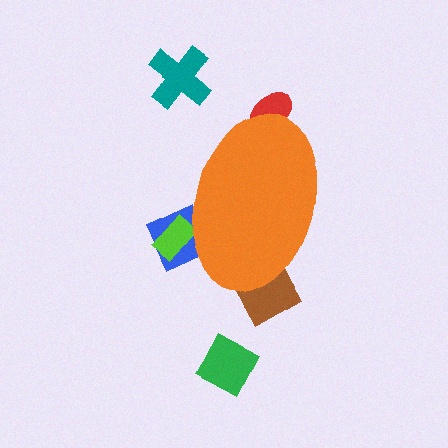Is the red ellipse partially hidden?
Yes, the red ellipse is partially hidden behind the orange ellipse.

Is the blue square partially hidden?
Yes, the blue square is partially hidden behind the orange ellipse.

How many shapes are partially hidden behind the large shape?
4 shapes are partially hidden.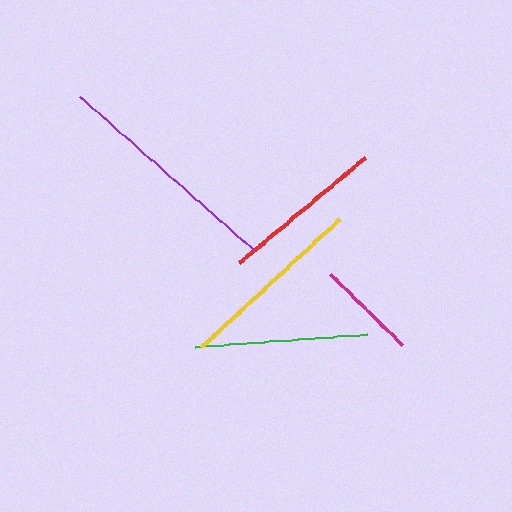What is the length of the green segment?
The green segment is approximately 172 pixels long.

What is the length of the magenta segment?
The magenta segment is approximately 102 pixels long.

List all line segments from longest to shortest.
From longest to shortest: purple, yellow, green, red, magenta.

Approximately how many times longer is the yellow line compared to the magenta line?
The yellow line is approximately 1.9 times the length of the magenta line.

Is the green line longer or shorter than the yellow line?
The yellow line is longer than the green line.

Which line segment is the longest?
The purple line is the longest at approximately 232 pixels.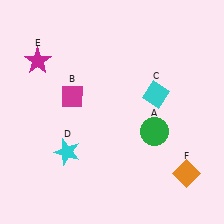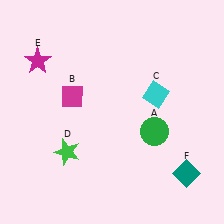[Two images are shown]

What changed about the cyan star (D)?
In Image 1, D is cyan. In Image 2, it changed to green.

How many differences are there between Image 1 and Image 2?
There are 2 differences between the two images.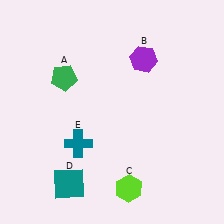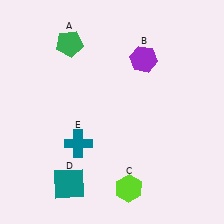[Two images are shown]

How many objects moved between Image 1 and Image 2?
1 object moved between the two images.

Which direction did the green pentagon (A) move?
The green pentagon (A) moved up.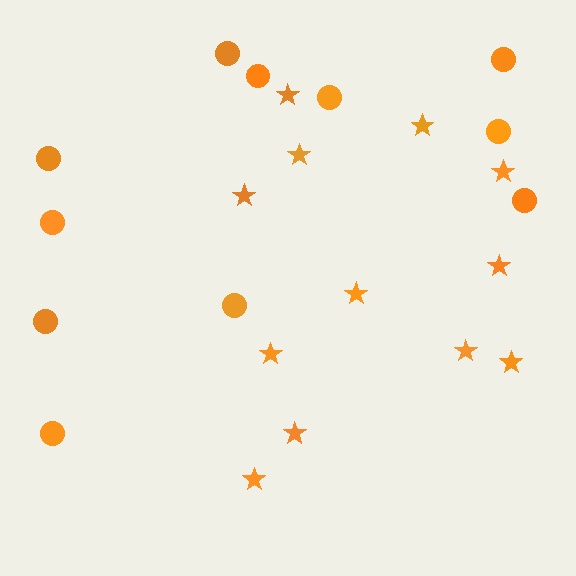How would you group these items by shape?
There are 2 groups: one group of stars (12) and one group of circles (11).